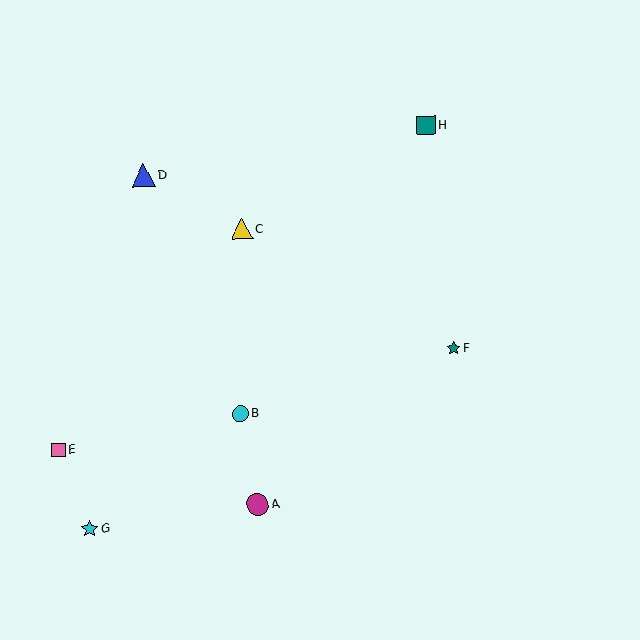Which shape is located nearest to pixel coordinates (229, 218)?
The yellow triangle (labeled C) at (242, 229) is nearest to that location.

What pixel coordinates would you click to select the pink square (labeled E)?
Click at (58, 450) to select the pink square E.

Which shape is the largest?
The blue triangle (labeled D) is the largest.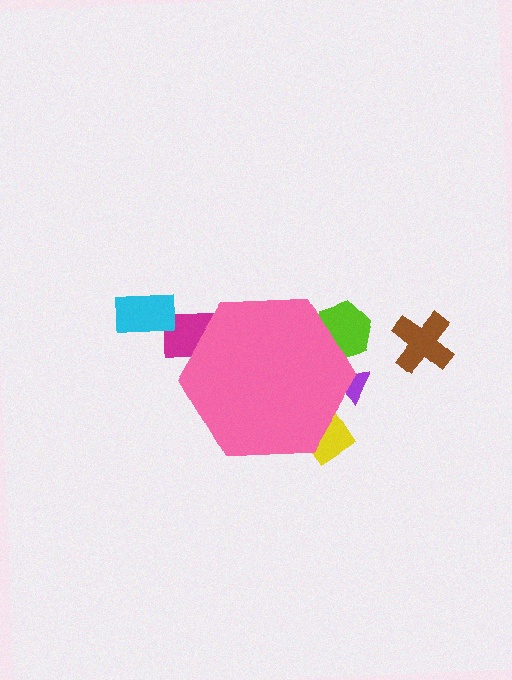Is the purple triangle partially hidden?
Yes, the purple triangle is partially hidden behind the pink hexagon.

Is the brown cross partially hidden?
No, the brown cross is fully visible.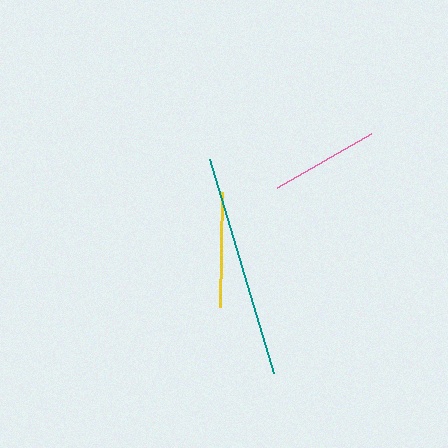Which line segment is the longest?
The teal line is the longest at approximately 223 pixels.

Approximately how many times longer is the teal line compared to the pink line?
The teal line is approximately 2.1 times the length of the pink line.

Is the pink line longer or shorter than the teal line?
The teal line is longer than the pink line.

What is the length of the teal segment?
The teal segment is approximately 223 pixels long.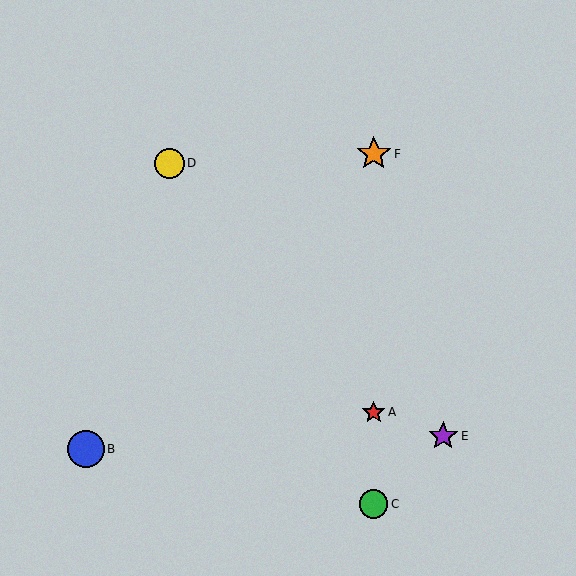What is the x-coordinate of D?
Object D is at x≈169.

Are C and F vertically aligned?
Yes, both are at x≈374.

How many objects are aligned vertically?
3 objects (A, C, F) are aligned vertically.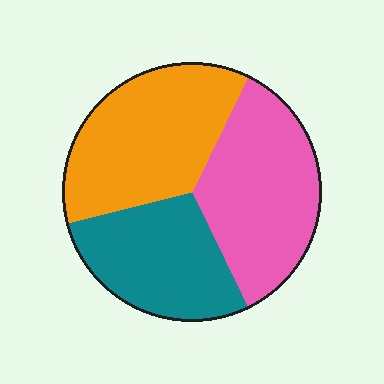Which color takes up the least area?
Teal, at roughly 30%.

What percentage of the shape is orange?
Orange takes up about three eighths (3/8) of the shape.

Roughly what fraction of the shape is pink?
Pink takes up about one third (1/3) of the shape.